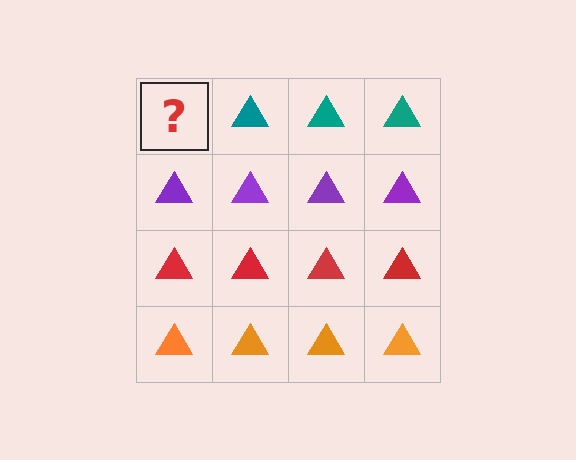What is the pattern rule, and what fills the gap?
The rule is that each row has a consistent color. The gap should be filled with a teal triangle.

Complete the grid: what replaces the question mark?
The question mark should be replaced with a teal triangle.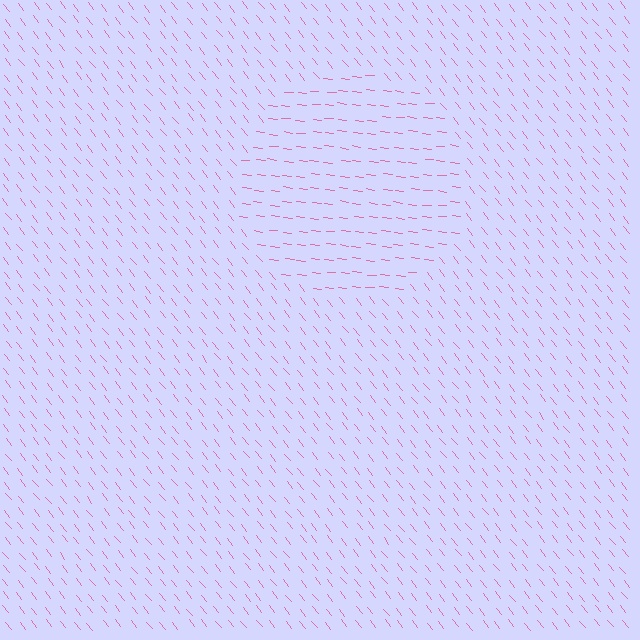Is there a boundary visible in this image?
Yes, there is a texture boundary formed by a change in line orientation.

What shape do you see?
I see a circle.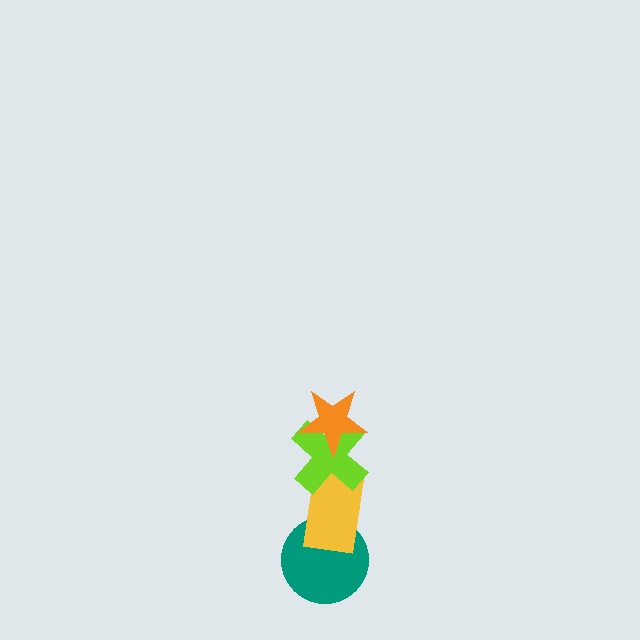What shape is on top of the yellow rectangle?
The lime cross is on top of the yellow rectangle.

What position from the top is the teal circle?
The teal circle is 4th from the top.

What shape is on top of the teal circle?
The yellow rectangle is on top of the teal circle.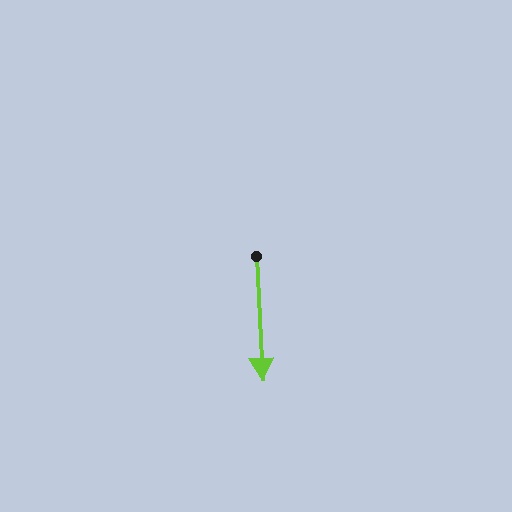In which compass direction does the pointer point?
South.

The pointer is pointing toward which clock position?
Roughly 6 o'clock.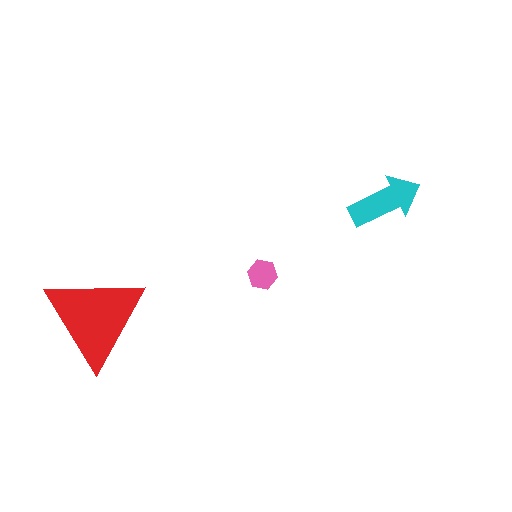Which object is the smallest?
The pink hexagon.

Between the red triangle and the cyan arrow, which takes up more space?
The red triangle.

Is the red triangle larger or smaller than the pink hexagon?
Larger.